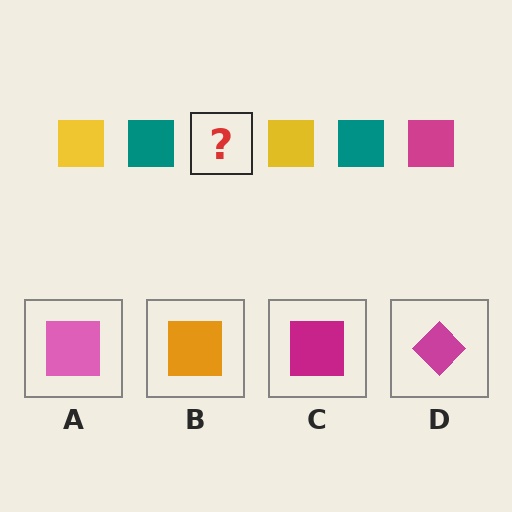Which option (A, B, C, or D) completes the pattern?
C.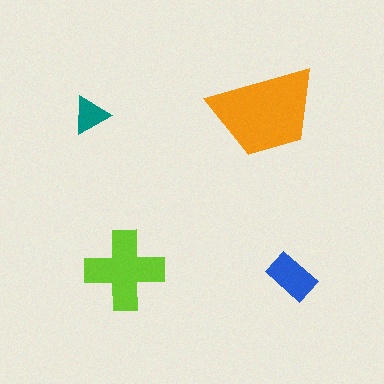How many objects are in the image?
There are 4 objects in the image.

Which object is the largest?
The orange trapezoid.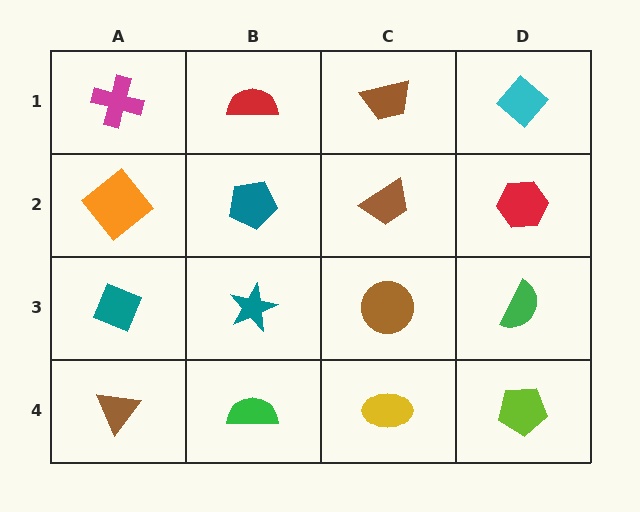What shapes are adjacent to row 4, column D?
A green semicircle (row 3, column D), a yellow ellipse (row 4, column C).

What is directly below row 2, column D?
A green semicircle.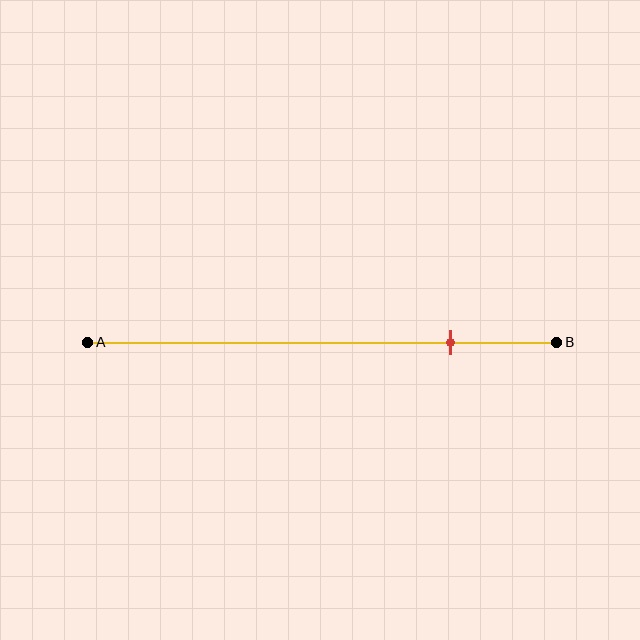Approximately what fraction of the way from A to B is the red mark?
The red mark is approximately 75% of the way from A to B.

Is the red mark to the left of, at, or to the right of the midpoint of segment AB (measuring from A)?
The red mark is to the right of the midpoint of segment AB.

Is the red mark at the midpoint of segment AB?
No, the mark is at about 75% from A, not at the 50% midpoint.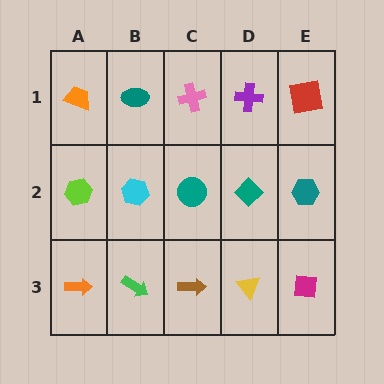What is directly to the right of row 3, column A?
A green arrow.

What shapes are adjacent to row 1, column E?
A teal hexagon (row 2, column E), a purple cross (row 1, column D).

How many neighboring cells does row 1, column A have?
2.